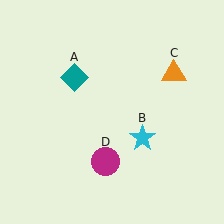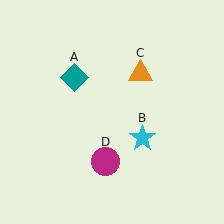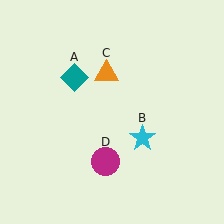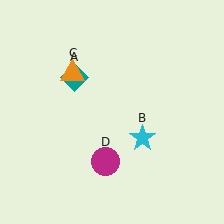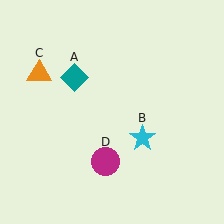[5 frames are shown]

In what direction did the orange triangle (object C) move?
The orange triangle (object C) moved left.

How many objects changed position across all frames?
1 object changed position: orange triangle (object C).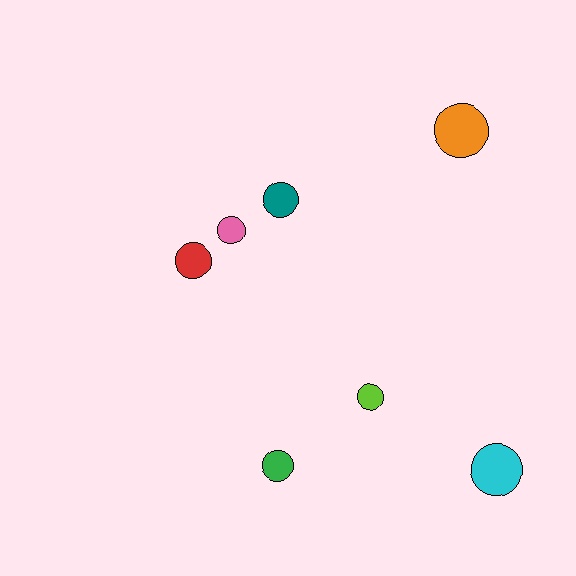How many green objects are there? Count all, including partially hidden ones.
There is 1 green object.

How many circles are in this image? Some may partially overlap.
There are 7 circles.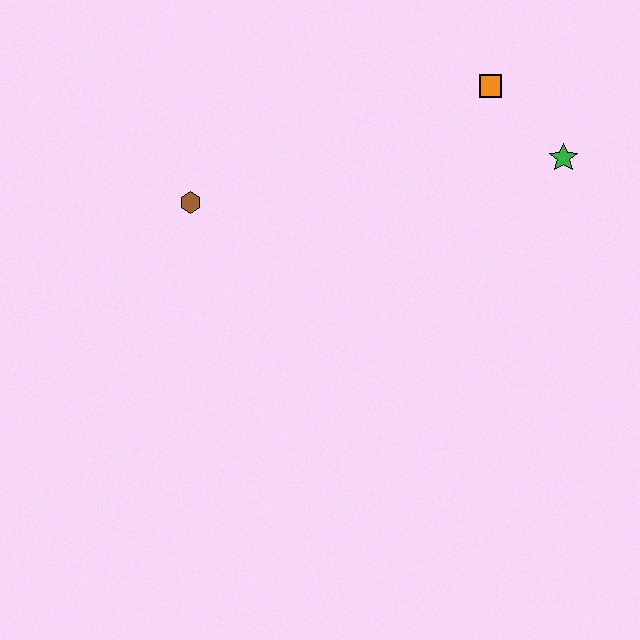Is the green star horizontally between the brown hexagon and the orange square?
No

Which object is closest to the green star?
The orange square is closest to the green star.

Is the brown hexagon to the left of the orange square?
Yes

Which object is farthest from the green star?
The brown hexagon is farthest from the green star.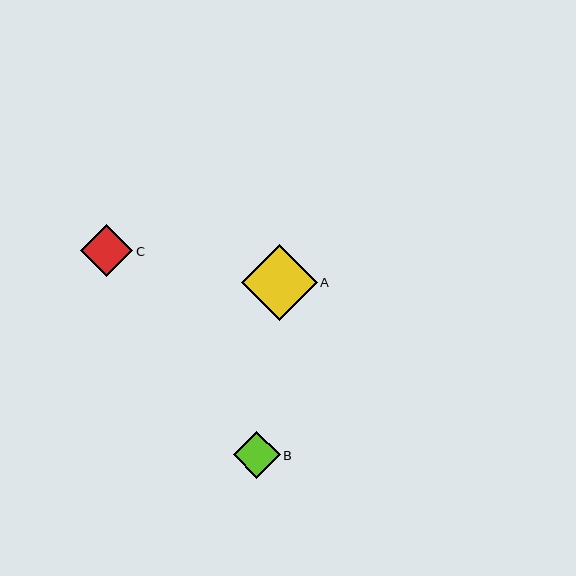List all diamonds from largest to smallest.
From largest to smallest: A, C, B.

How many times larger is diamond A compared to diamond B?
Diamond A is approximately 1.6 times the size of diamond B.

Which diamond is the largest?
Diamond A is the largest with a size of approximately 76 pixels.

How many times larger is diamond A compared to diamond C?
Diamond A is approximately 1.5 times the size of diamond C.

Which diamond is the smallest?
Diamond B is the smallest with a size of approximately 47 pixels.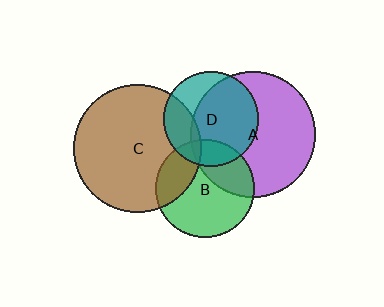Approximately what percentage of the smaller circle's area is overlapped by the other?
Approximately 25%.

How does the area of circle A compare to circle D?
Approximately 1.7 times.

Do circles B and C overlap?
Yes.